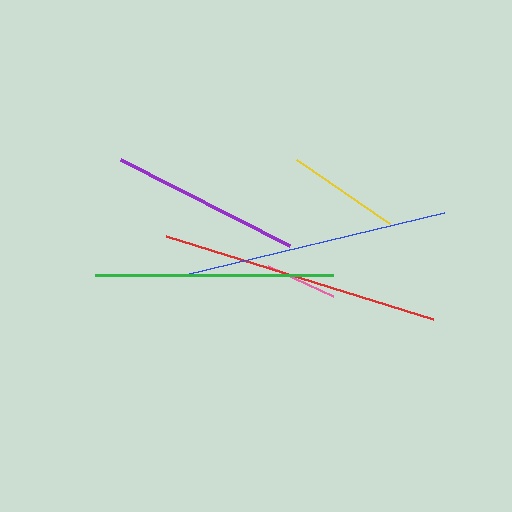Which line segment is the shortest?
The pink line is the shortest at approximately 72 pixels.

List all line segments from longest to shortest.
From longest to shortest: red, blue, green, purple, yellow, pink.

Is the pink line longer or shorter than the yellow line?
The yellow line is longer than the pink line.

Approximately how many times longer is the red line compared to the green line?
The red line is approximately 1.2 times the length of the green line.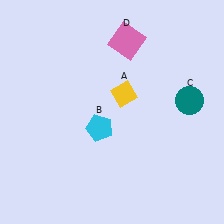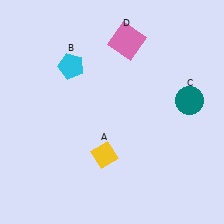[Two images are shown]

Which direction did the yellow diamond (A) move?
The yellow diamond (A) moved down.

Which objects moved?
The objects that moved are: the yellow diamond (A), the cyan pentagon (B).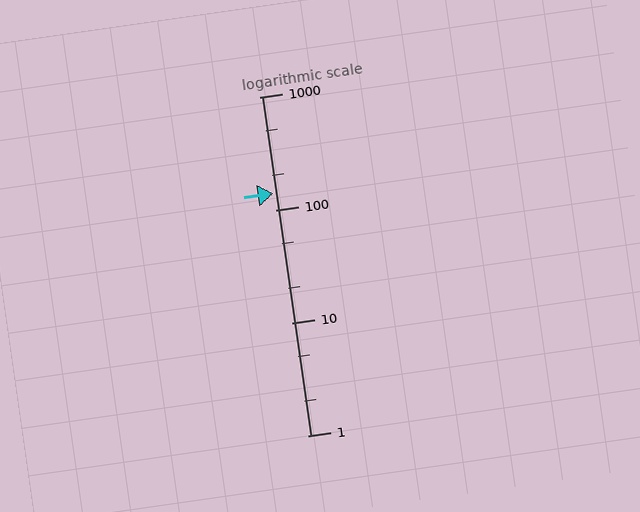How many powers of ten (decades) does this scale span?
The scale spans 3 decades, from 1 to 1000.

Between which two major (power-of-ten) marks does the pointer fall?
The pointer is between 100 and 1000.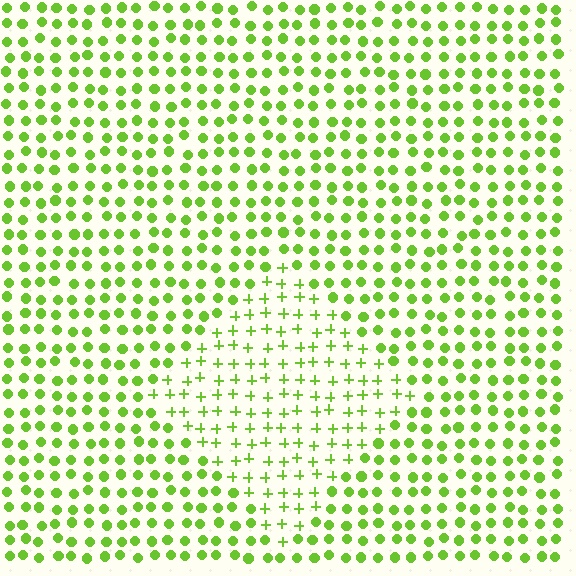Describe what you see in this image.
The image is filled with small lime elements arranged in a uniform grid. A diamond-shaped region contains plus signs, while the surrounding area contains circles. The boundary is defined purely by the change in element shape.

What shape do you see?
I see a diamond.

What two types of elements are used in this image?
The image uses plus signs inside the diamond region and circles outside it.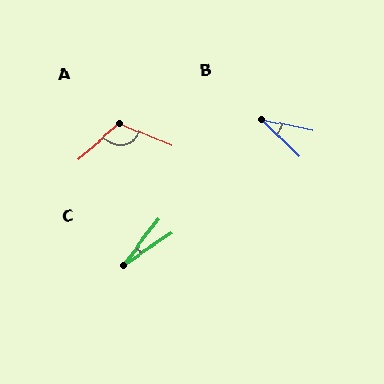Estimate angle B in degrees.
Approximately 33 degrees.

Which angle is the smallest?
C, at approximately 19 degrees.